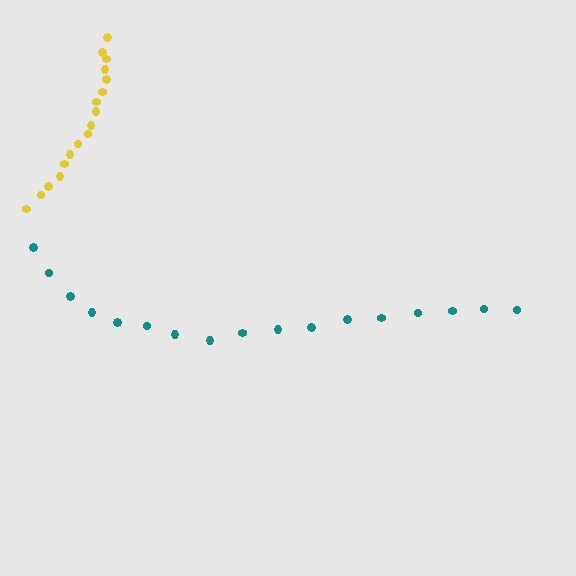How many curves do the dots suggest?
There are 2 distinct paths.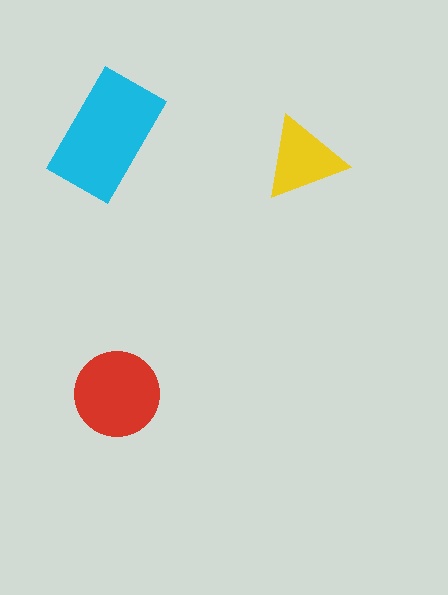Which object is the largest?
The cyan rectangle.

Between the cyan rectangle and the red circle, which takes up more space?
The cyan rectangle.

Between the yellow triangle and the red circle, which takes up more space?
The red circle.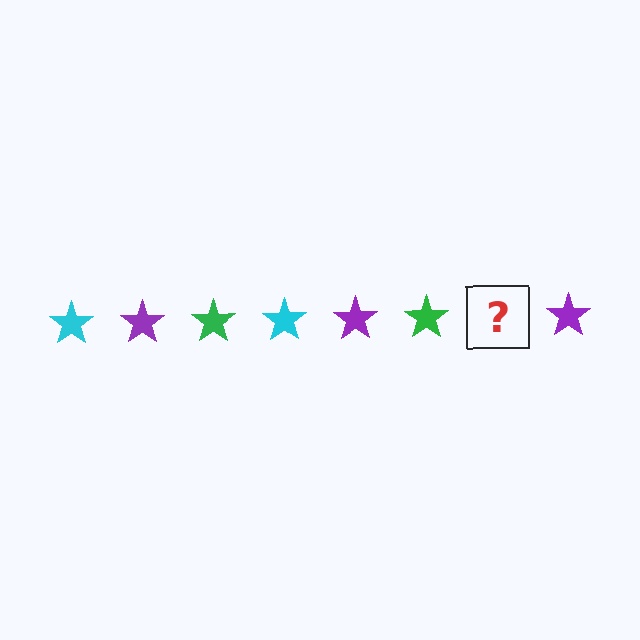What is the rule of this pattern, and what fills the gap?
The rule is that the pattern cycles through cyan, purple, green stars. The gap should be filled with a cyan star.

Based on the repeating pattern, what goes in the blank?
The blank should be a cyan star.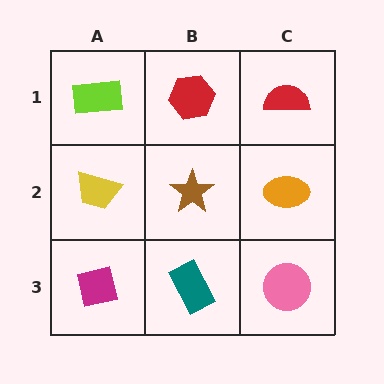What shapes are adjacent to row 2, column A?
A lime rectangle (row 1, column A), a magenta square (row 3, column A), a brown star (row 2, column B).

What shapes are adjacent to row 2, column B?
A red hexagon (row 1, column B), a teal rectangle (row 3, column B), a yellow trapezoid (row 2, column A), an orange ellipse (row 2, column C).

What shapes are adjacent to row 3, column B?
A brown star (row 2, column B), a magenta square (row 3, column A), a pink circle (row 3, column C).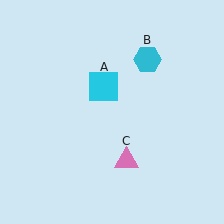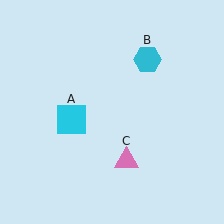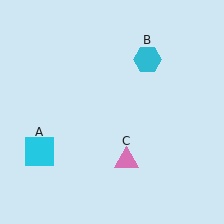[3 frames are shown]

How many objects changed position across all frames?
1 object changed position: cyan square (object A).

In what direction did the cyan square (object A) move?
The cyan square (object A) moved down and to the left.